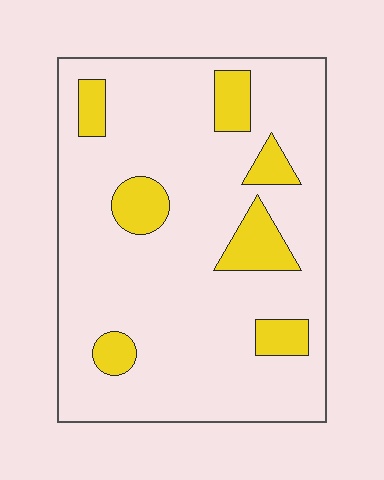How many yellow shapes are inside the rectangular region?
7.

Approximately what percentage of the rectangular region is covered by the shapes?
Approximately 15%.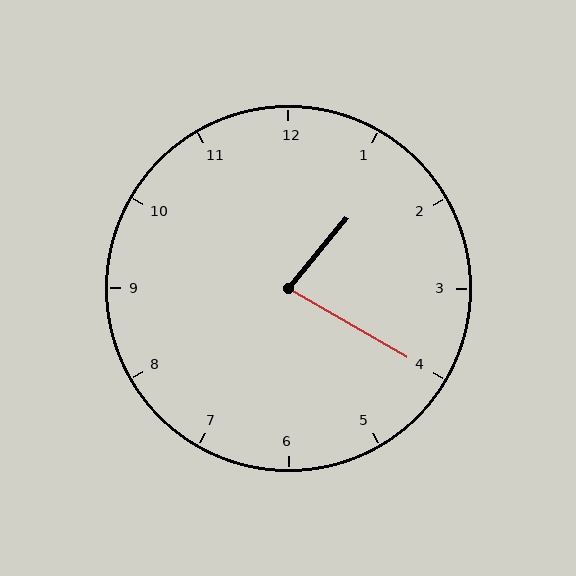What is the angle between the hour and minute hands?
Approximately 80 degrees.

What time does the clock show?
1:20.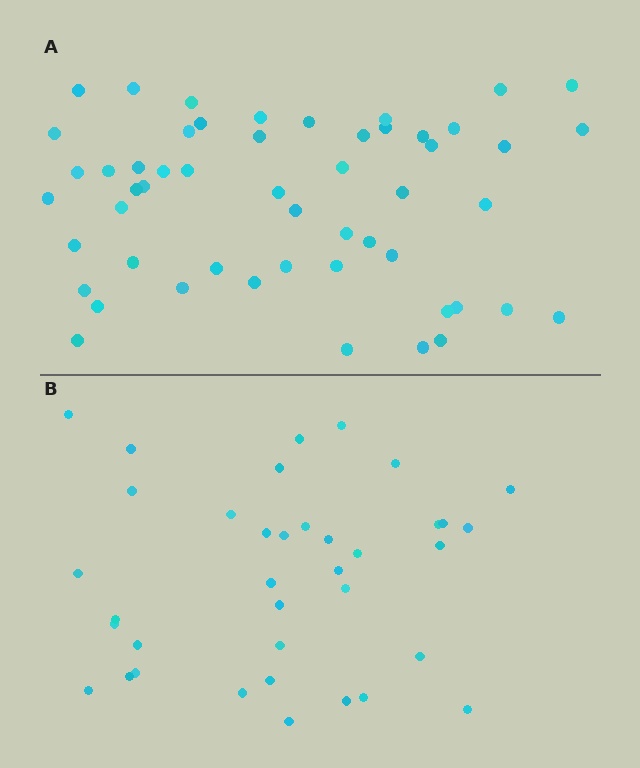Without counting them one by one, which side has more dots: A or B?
Region A (the top region) has more dots.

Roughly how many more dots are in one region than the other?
Region A has approximately 15 more dots than region B.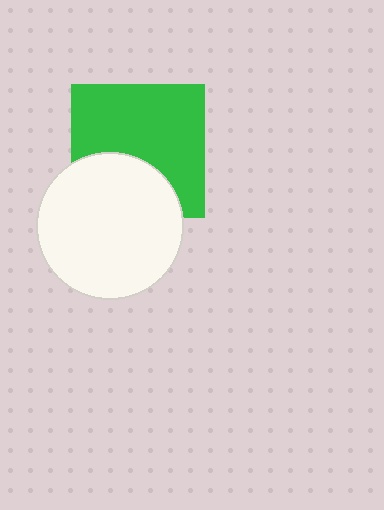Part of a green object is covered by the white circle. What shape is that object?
It is a square.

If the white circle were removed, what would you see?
You would see the complete green square.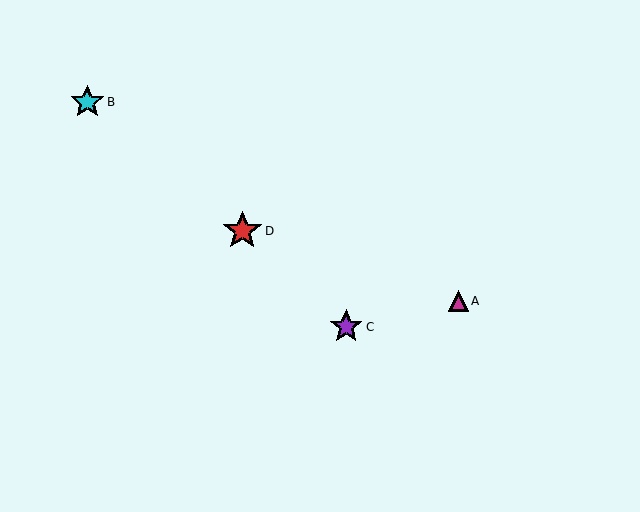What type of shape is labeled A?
Shape A is a magenta triangle.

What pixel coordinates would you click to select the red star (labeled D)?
Click at (242, 231) to select the red star D.